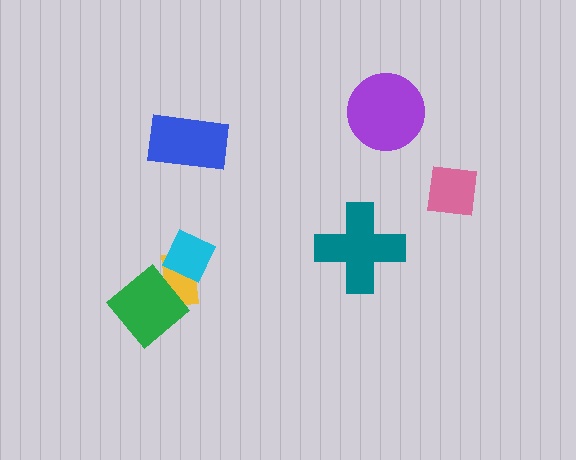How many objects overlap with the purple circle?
0 objects overlap with the purple circle.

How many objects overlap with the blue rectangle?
0 objects overlap with the blue rectangle.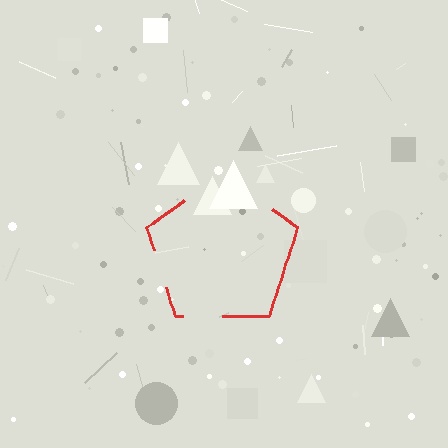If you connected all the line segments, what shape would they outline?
They would outline a pentagon.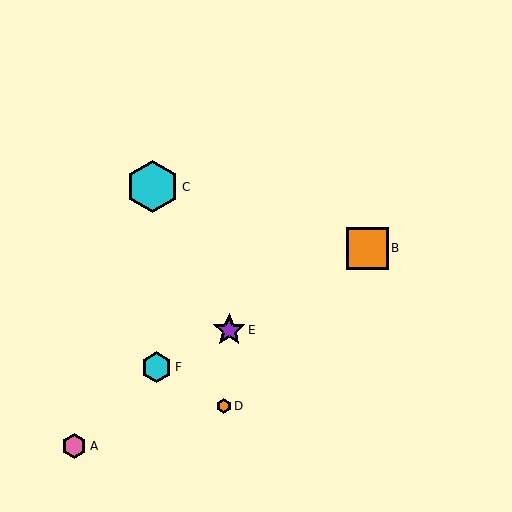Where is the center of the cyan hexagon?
The center of the cyan hexagon is at (153, 187).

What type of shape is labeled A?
Shape A is a pink hexagon.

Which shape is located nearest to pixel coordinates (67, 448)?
The pink hexagon (labeled A) at (74, 446) is nearest to that location.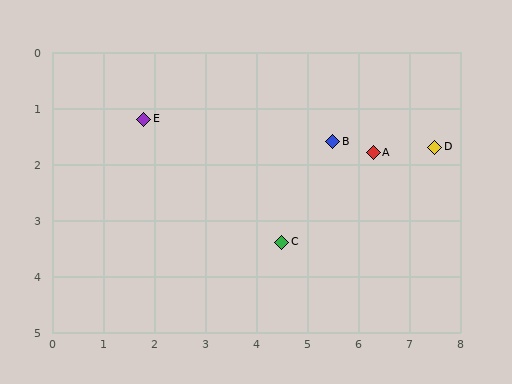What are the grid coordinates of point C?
Point C is at approximately (4.5, 3.4).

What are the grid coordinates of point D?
Point D is at approximately (7.5, 1.7).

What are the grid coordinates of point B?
Point B is at approximately (5.5, 1.6).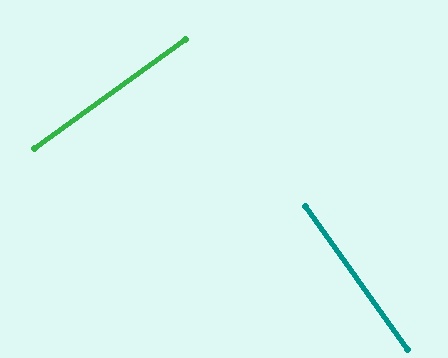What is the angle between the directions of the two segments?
Approximately 90 degrees.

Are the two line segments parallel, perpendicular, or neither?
Perpendicular — they meet at approximately 90°.